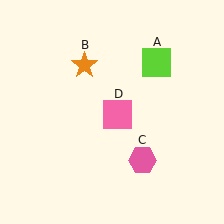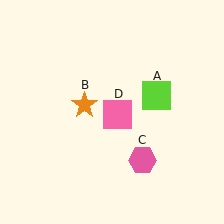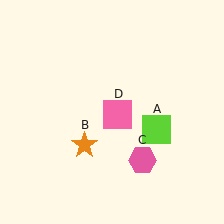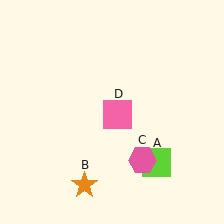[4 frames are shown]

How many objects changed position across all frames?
2 objects changed position: lime square (object A), orange star (object B).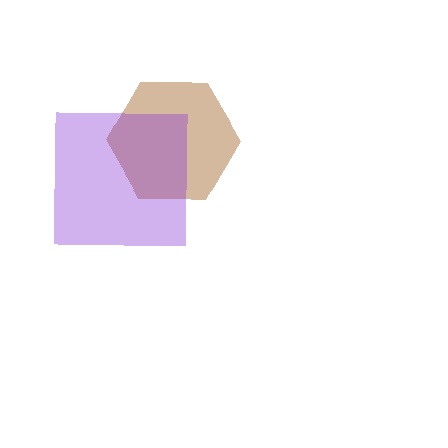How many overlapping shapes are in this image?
There are 2 overlapping shapes in the image.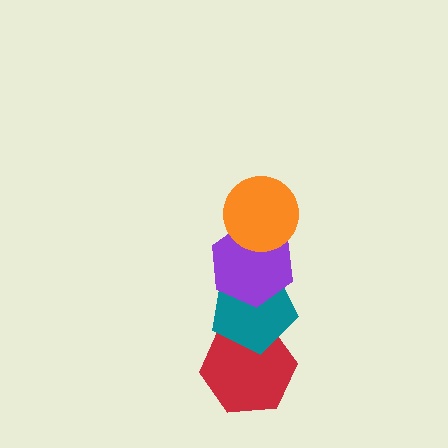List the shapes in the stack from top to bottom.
From top to bottom: the orange circle, the purple hexagon, the teal pentagon, the red hexagon.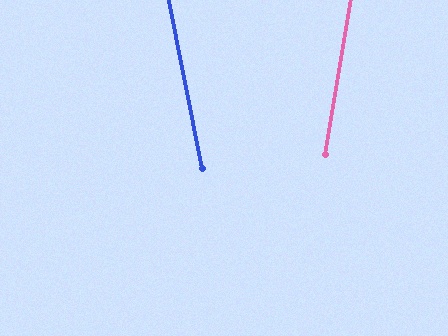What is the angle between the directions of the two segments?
Approximately 21 degrees.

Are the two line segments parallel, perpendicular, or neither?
Neither parallel nor perpendicular — they differ by about 21°.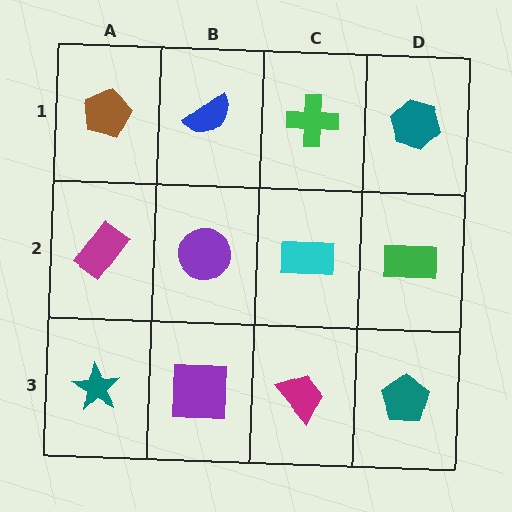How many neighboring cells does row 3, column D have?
2.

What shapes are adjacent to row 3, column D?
A green rectangle (row 2, column D), a magenta trapezoid (row 3, column C).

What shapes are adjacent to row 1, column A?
A magenta rectangle (row 2, column A), a blue semicircle (row 1, column B).